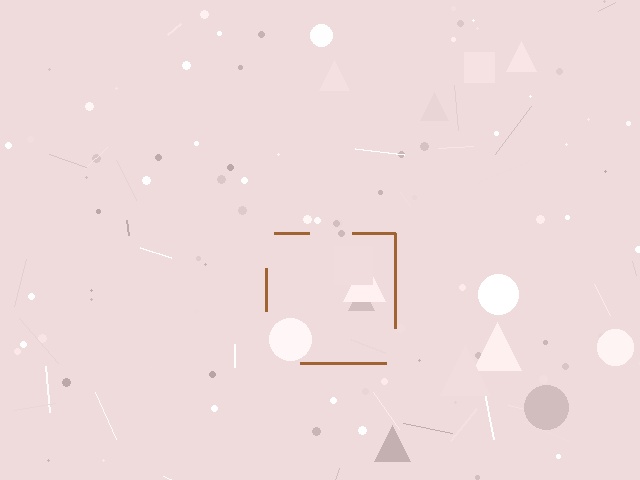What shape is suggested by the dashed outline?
The dashed outline suggests a square.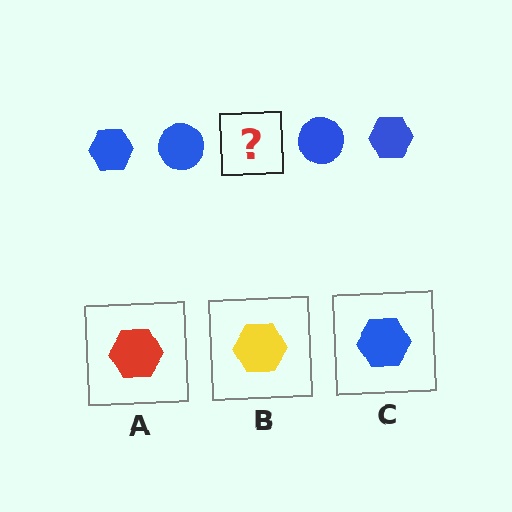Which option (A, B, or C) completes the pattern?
C.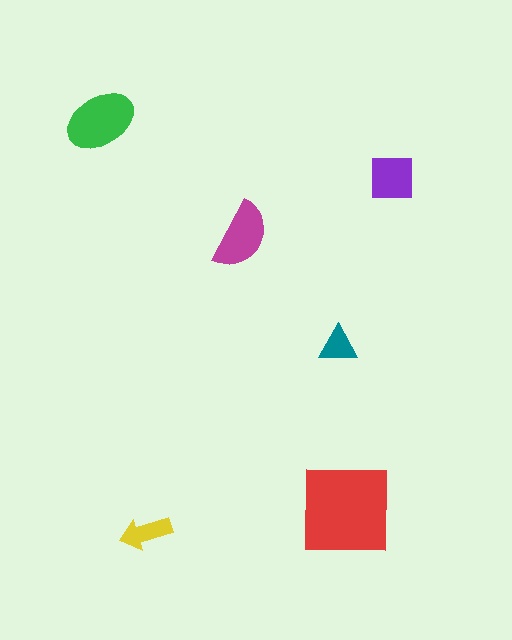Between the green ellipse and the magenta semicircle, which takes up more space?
The green ellipse.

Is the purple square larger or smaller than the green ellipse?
Smaller.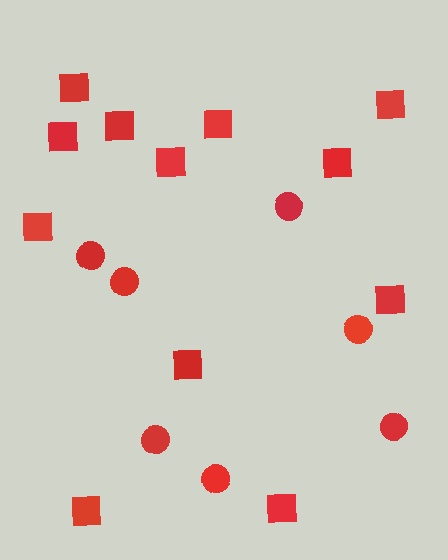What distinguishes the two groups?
There are 2 groups: one group of circles (7) and one group of squares (12).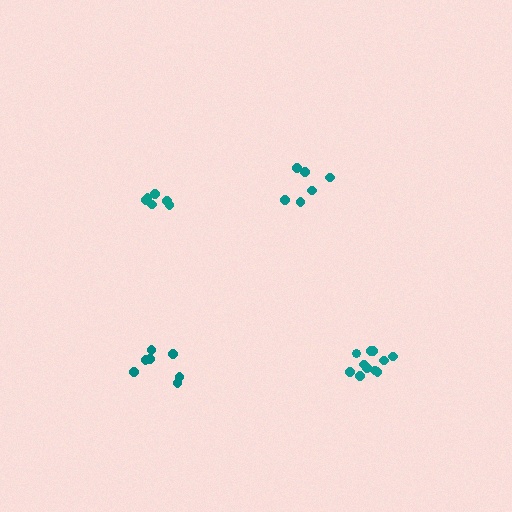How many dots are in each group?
Group 1: 6 dots, Group 2: 6 dots, Group 3: 7 dots, Group 4: 11 dots (30 total).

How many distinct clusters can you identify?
There are 4 distinct clusters.